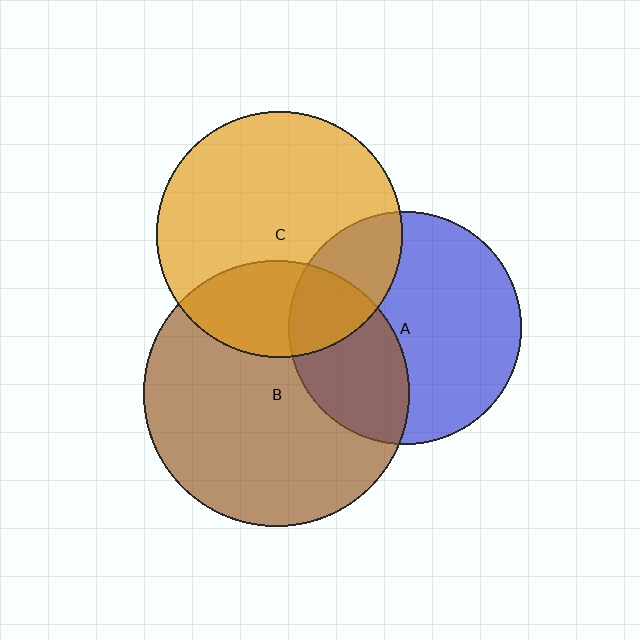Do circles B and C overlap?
Yes.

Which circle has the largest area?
Circle B (brown).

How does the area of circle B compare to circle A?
Approximately 1.3 times.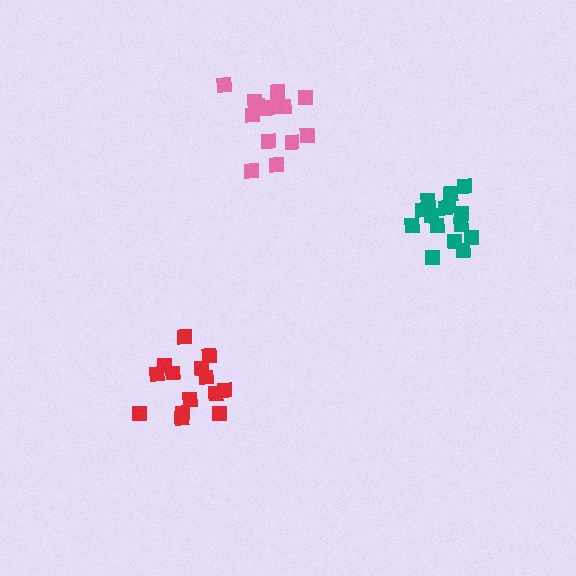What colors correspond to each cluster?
The clusters are colored: red, teal, pink.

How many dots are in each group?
Group 1: 14 dots, Group 2: 15 dots, Group 3: 15 dots (44 total).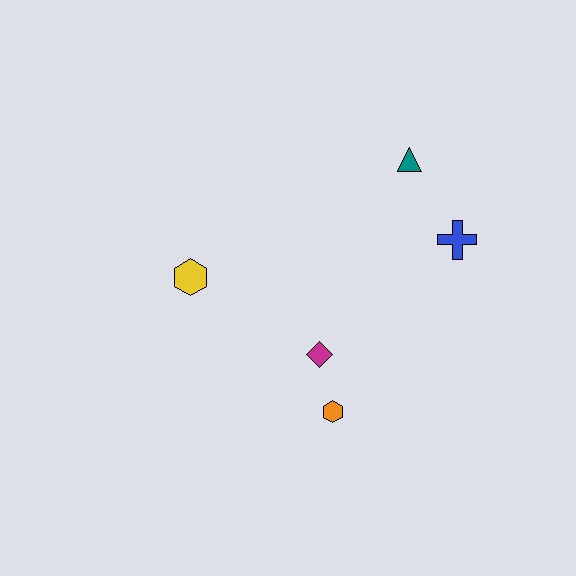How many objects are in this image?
There are 5 objects.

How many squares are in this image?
There are no squares.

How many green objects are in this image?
There are no green objects.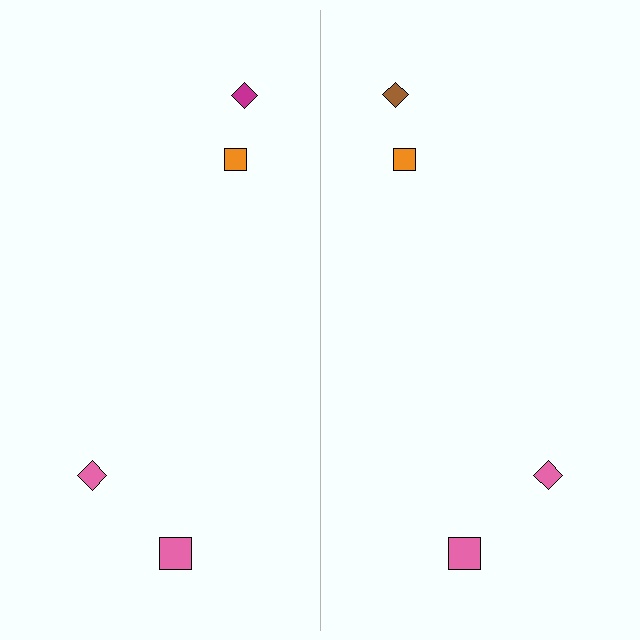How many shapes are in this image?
There are 8 shapes in this image.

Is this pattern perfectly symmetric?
No, the pattern is not perfectly symmetric. The brown diamond on the right side breaks the symmetry — its mirror counterpart is magenta.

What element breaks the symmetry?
The brown diamond on the right side breaks the symmetry — its mirror counterpart is magenta.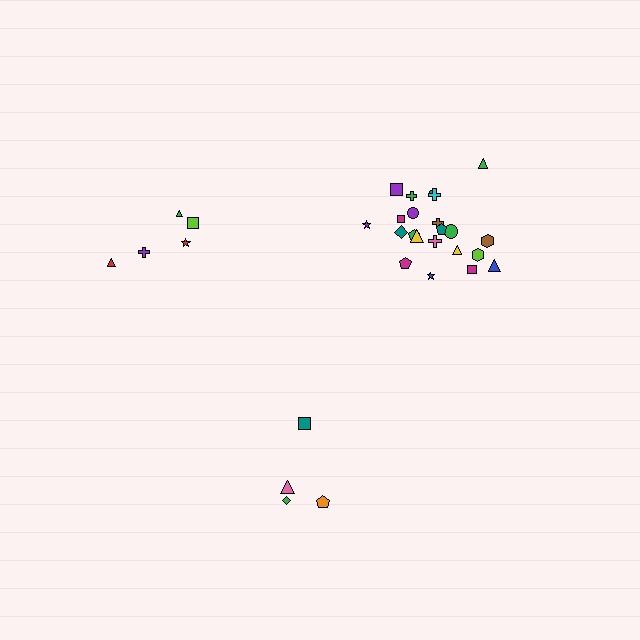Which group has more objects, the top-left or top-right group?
The top-right group.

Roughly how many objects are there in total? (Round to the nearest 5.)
Roughly 30 objects in total.